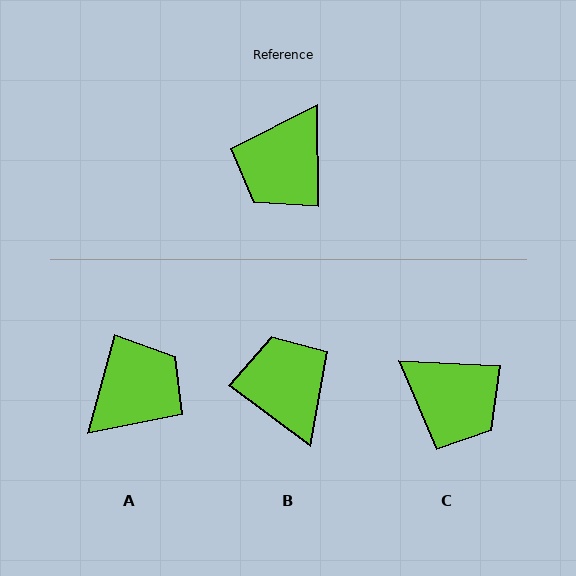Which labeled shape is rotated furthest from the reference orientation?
A, about 164 degrees away.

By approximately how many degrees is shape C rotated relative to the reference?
Approximately 86 degrees counter-clockwise.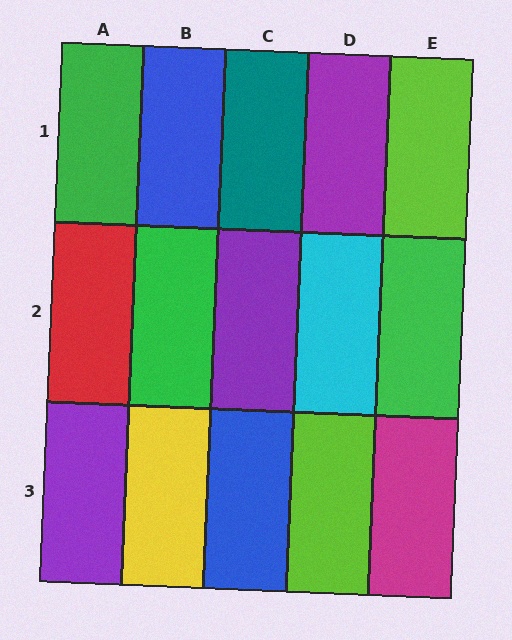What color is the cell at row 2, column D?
Cyan.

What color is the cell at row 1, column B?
Blue.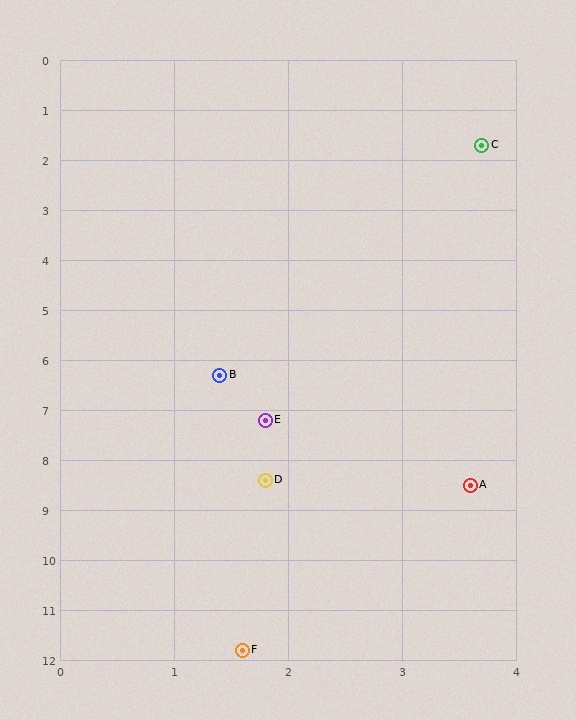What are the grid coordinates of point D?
Point D is at approximately (1.8, 8.4).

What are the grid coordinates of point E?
Point E is at approximately (1.8, 7.2).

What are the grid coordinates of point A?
Point A is at approximately (3.6, 8.5).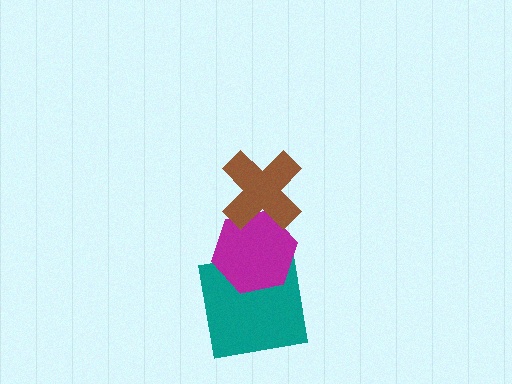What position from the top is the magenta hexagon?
The magenta hexagon is 2nd from the top.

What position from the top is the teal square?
The teal square is 3rd from the top.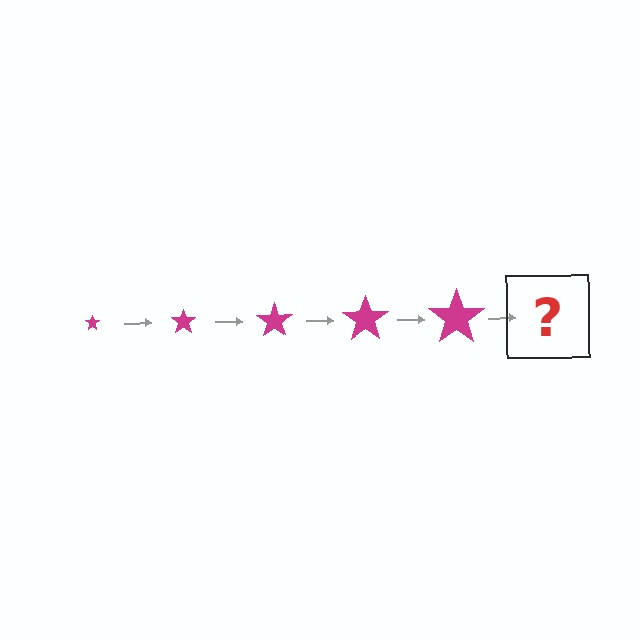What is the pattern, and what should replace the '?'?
The pattern is that the star gets progressively larger each step. The '?' should be a magenta star, larger than the previous one.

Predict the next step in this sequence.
The next step is a magenta star, larger than the previous one.